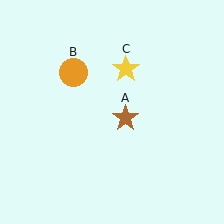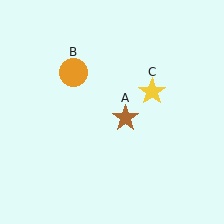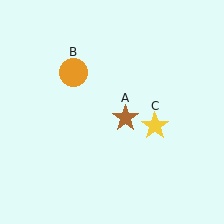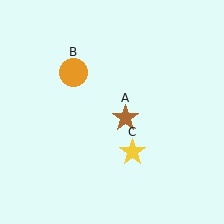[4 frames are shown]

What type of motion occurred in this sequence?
The yellow star (object C) rotated clockwise around the center of the scene.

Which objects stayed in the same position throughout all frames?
Brown star (object A) and orange circle (object B) remained stationary.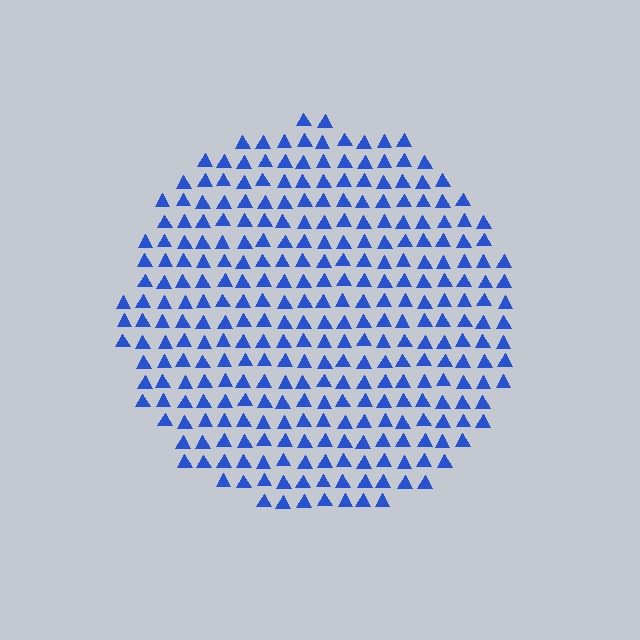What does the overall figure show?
The overall figure shows a circle.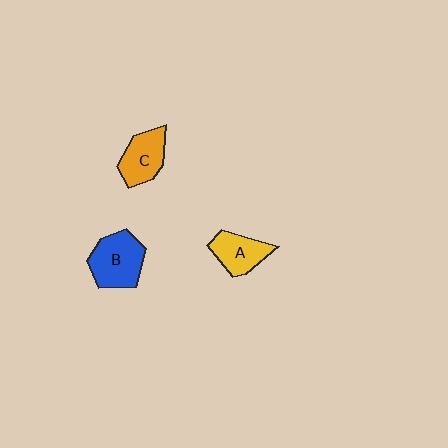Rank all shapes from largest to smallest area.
From largest to smallest: B (blue), C (orange), A (yellow).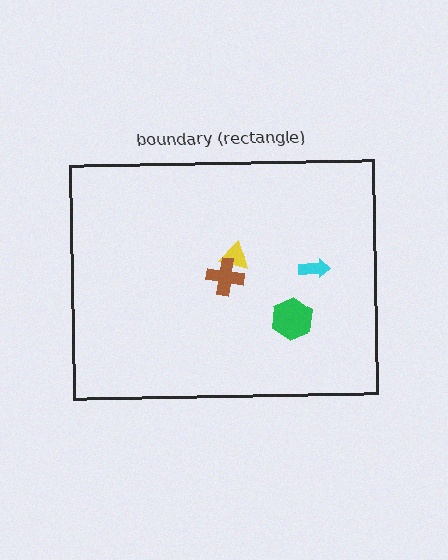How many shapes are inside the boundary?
4 inside, 0 outside.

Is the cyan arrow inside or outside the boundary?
Inside.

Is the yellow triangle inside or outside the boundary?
Inside.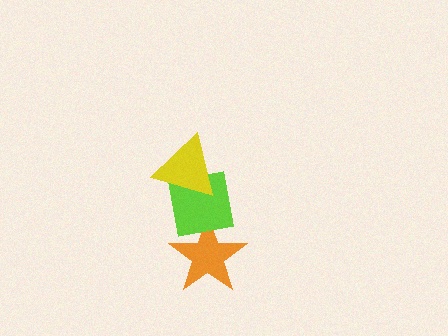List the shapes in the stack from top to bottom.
From top to bottom: the yellow triangle, the lime square, the orange star.